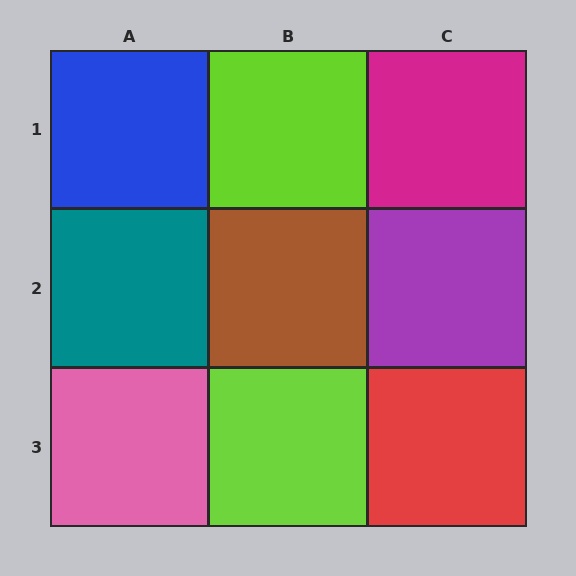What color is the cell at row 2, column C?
Purple.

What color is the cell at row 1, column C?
Magenta.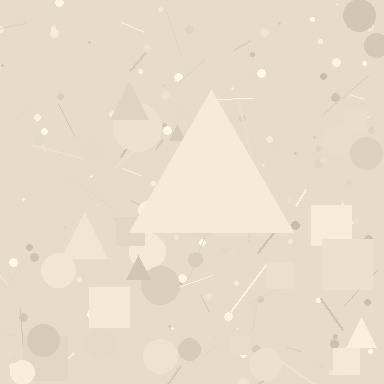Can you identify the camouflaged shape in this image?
The camouflaged shape is a triangle.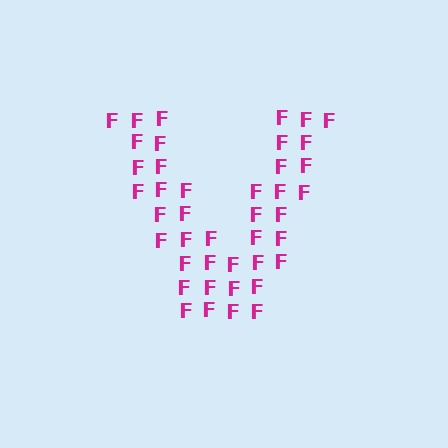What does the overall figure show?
The overall figure shows the letter V.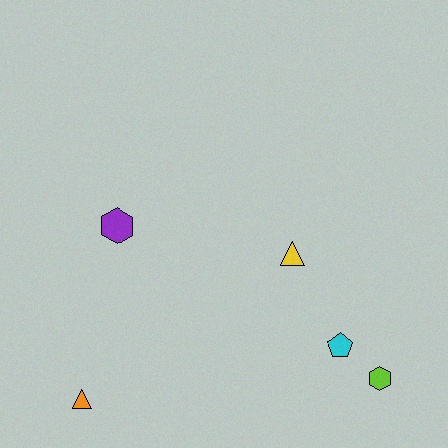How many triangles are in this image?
There are 2 triangles.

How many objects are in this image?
There are 5 objects.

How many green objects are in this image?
There are no green objects.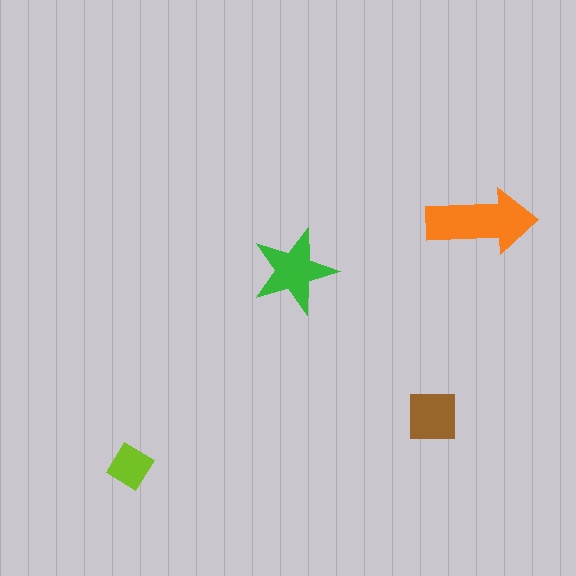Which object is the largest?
The orange arrow.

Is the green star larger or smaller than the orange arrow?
Smaller.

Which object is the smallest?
The lime diamond.